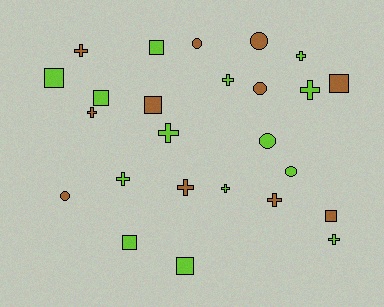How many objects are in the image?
There are 25 objects.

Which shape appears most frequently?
Cross, with 11 objects.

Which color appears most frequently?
Lime, with 14 objects.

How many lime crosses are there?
There are 7 lime crosses.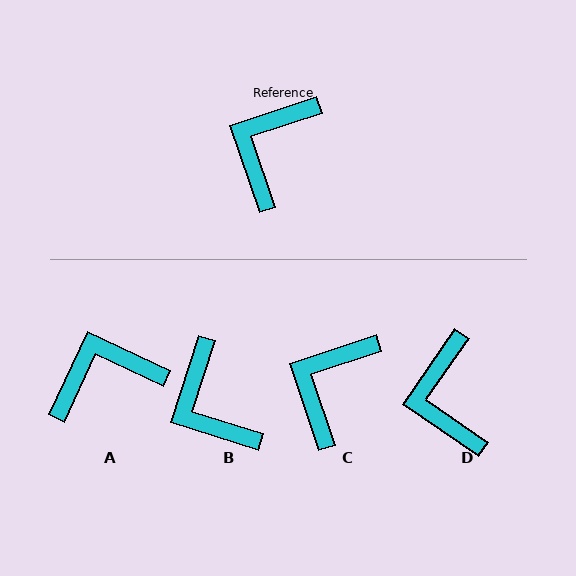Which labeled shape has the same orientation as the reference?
C.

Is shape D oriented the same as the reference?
No, it is off by about 37 degrees.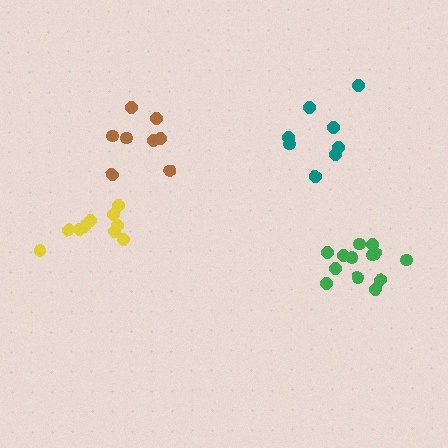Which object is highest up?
The brown cluster is topmost.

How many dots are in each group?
Group 1: 13 dots, Group 2: 8 dots, Group 3: 8 dots, Group 4: 10 dots (39 total).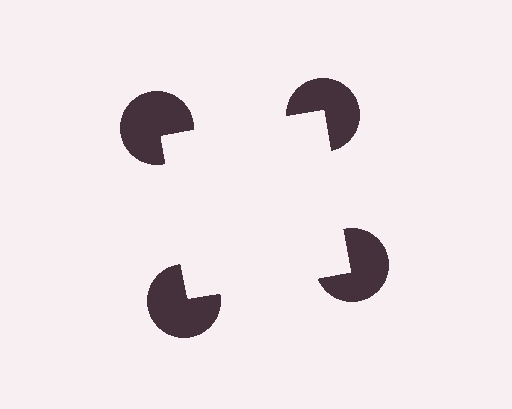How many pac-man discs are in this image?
There are 4 — one at each vertex of the illusory square.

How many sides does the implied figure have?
4 sides.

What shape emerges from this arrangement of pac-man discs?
An illusory square — its edges are inferred from the aligned wedge cuts in the pac-man discs, not physically drawn.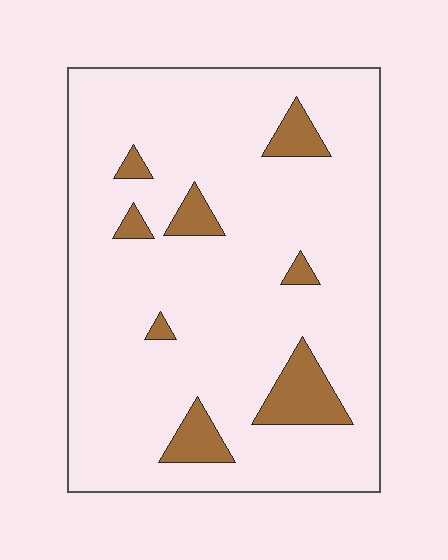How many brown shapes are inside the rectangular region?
8.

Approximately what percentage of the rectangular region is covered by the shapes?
Approximately 10%.